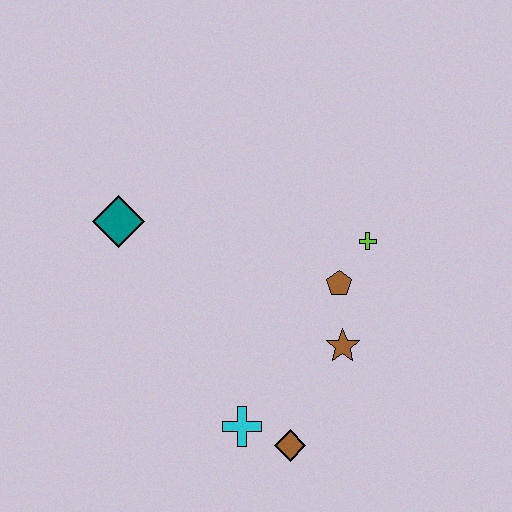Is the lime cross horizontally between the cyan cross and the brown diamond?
No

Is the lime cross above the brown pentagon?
Yes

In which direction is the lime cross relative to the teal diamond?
The lime cross is to the right of the teal diamond.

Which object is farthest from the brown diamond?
The teal diamond is farthest from the brown diamond.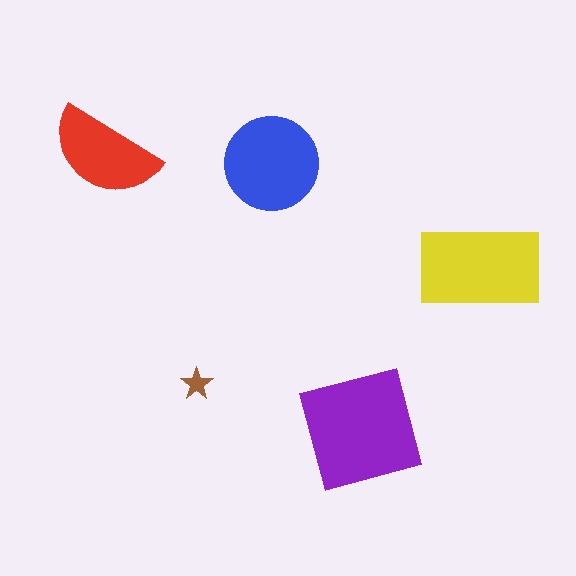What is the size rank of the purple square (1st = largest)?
1st.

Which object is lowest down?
The purple square is bottommost.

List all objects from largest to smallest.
The purple square, the yellow rectangle, the blue circle, the red semicircle, the brown star.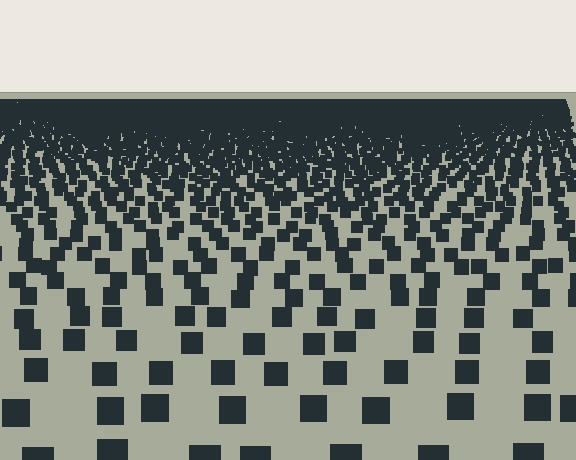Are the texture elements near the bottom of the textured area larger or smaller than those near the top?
Larger. Near the bottom, elements are closer to the viewer and appear at a bigger on-screen size.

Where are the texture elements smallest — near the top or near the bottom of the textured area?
Near the top.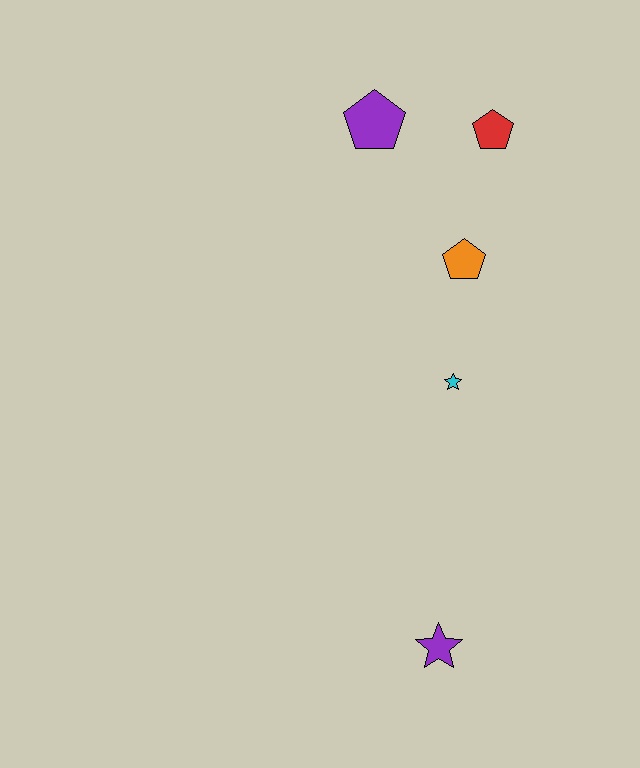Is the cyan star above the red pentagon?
No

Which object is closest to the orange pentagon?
The cyan star is closest to the orange pentagon.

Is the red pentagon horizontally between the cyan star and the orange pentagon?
No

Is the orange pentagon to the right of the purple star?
Yes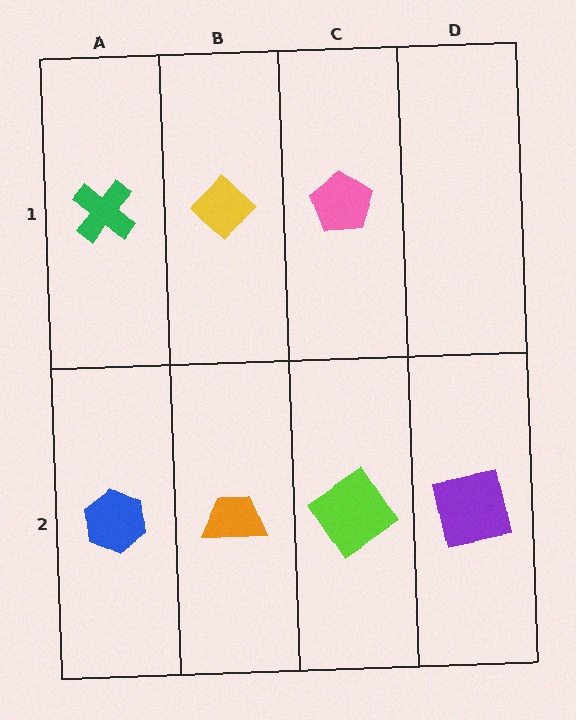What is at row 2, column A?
A blue hexagon.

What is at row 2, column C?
A lime diamond.